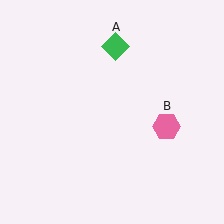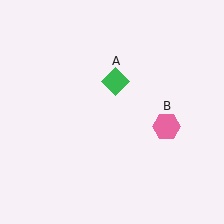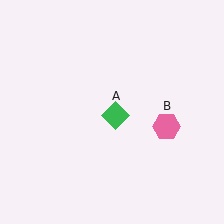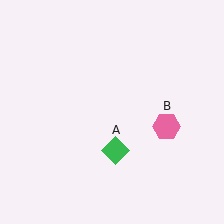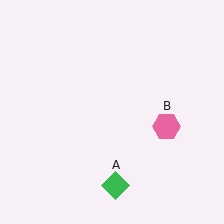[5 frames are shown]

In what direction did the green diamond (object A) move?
The green diamond (object A) moved down.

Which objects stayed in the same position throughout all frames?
Pink hexagon (object B) remained stationary.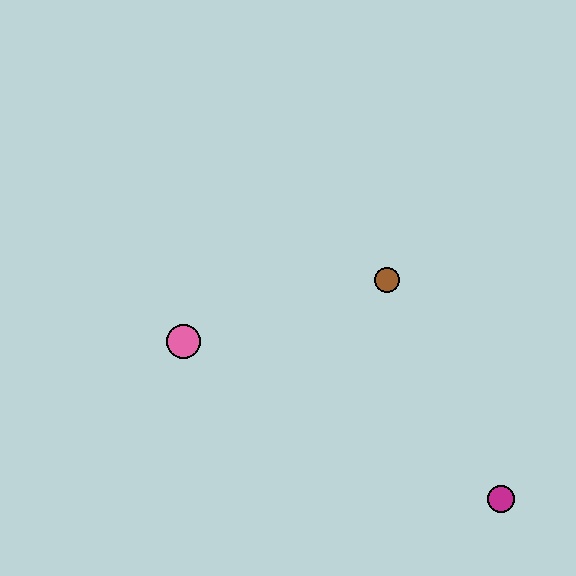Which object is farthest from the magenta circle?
The pink circle is farthest from the magenta circle.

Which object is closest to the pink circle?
The brown circle is closest to the pink circle.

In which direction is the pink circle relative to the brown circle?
The pink circle is to the left of the brown circle.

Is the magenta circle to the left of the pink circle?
No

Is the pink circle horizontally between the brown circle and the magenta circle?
No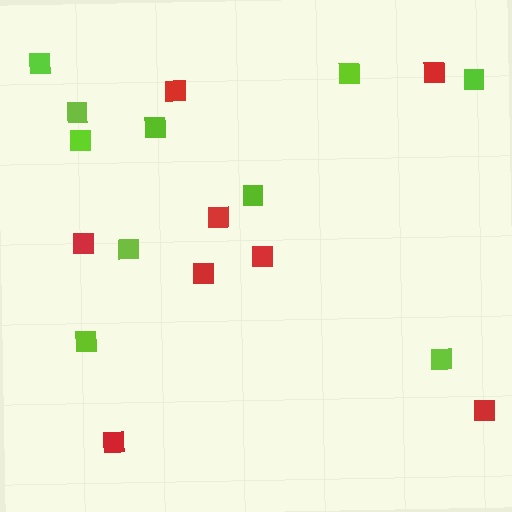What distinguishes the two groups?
There are 2 groups: one group of red squares (8) and one group of lime squares (10).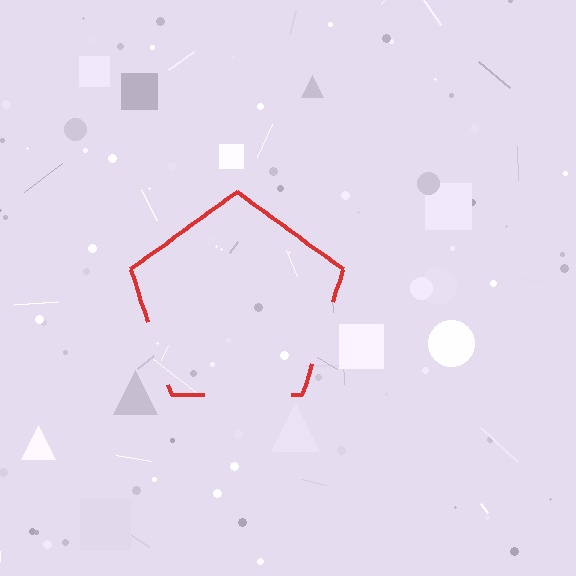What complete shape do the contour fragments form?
The contour fragments form a pentagon.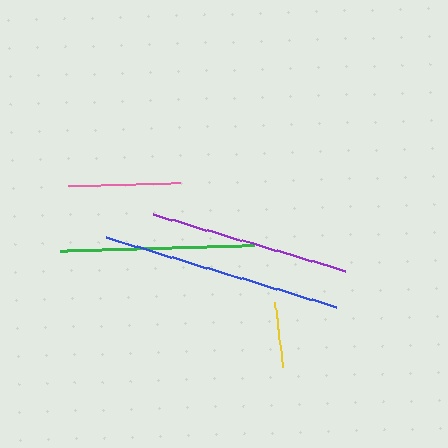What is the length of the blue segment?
The blue segment is approximately 240 pixels long.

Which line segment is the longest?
The blue line is the longest at approximately 240 pixels.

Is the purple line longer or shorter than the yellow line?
The purple line is longer than the yellow line.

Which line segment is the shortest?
The yellow line is the shortest at approximately 66 pixels.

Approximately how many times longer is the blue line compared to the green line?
The blue line is approximately 1.2 times the length of the green line.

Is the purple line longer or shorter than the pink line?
The purple line is longer than the pink line.